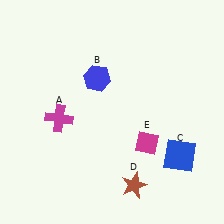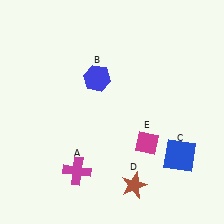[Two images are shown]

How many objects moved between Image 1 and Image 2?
1 object moved between the two images.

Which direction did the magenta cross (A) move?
The magenta cross (A) moved down.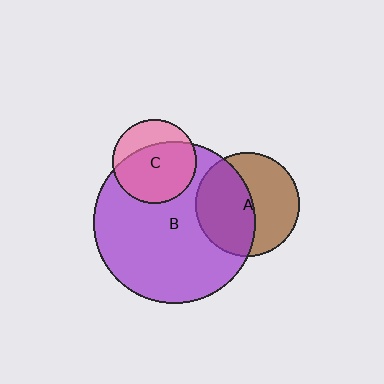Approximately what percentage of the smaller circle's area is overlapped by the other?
Approximately 50%.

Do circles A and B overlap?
Yes.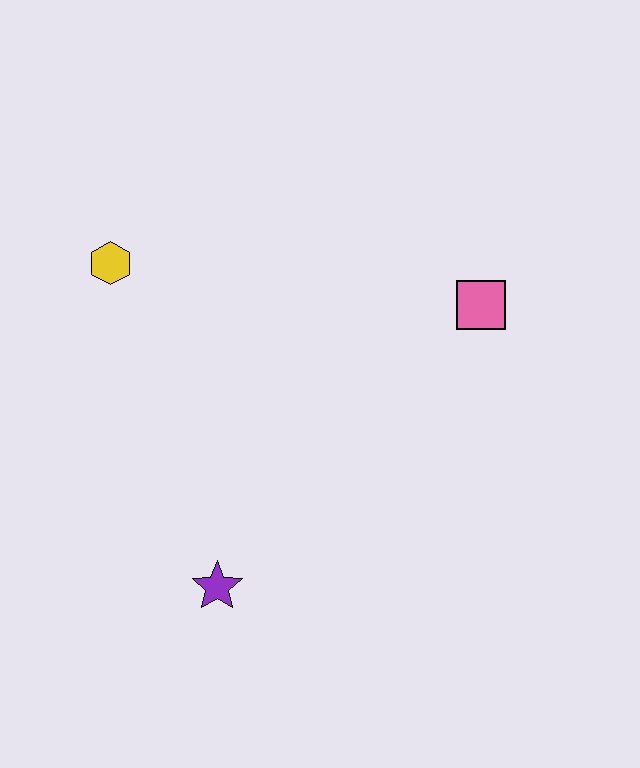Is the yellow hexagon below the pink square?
No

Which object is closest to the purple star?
The yellow hexagon is closest to the purple star.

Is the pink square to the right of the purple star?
Yes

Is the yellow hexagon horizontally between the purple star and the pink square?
No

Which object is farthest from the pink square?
The purple star is farthest from the pink square.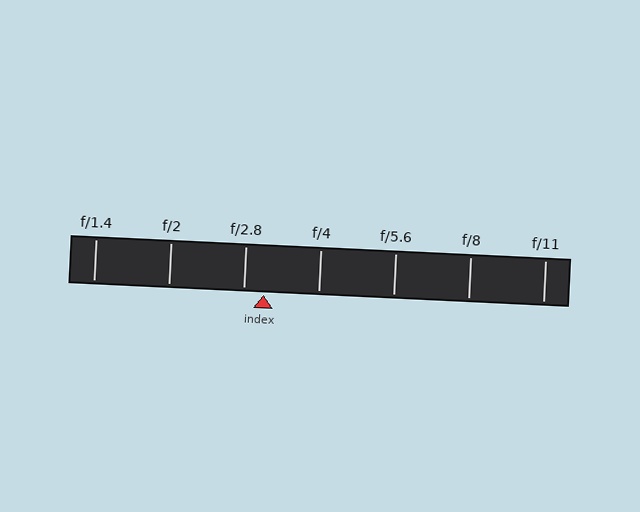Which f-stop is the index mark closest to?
The index mark is closest to f/2.8.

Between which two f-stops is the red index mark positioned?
The index mark is between f/2.8 and f/4.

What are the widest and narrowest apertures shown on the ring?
The widest aperture shown is f/1.4 and the narrowest is f/11.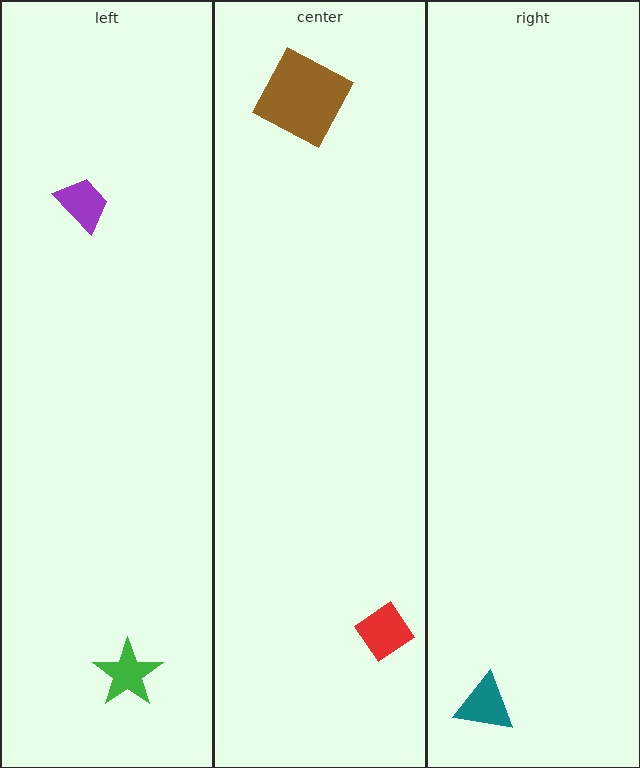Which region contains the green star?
The left region.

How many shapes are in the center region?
2.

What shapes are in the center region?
The red diamond, the brown square.